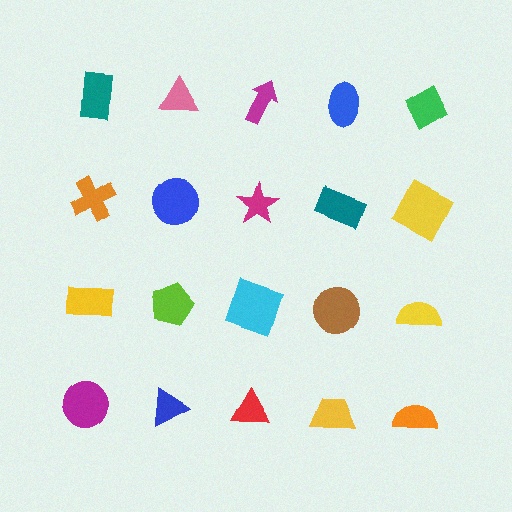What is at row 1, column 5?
A green diamond.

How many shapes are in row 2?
5 shapes.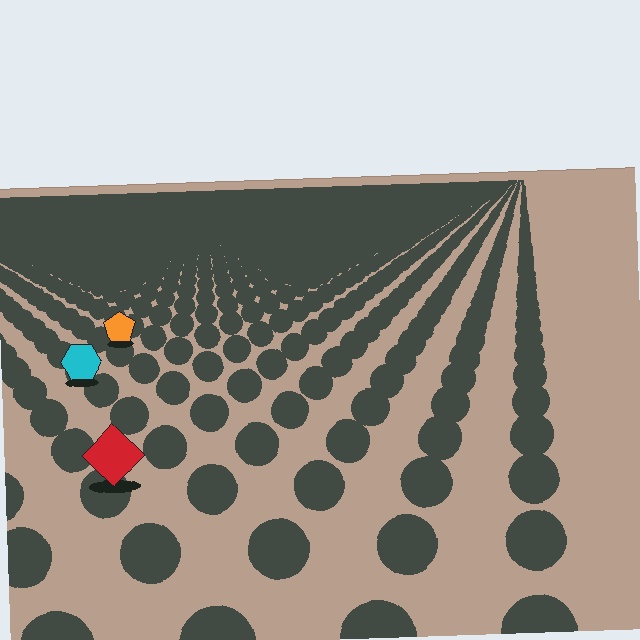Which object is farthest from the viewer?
The orange pentagon is farthest from the viewer. It appears smaller and the ground texture around it is denser.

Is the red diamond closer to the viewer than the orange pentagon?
Yes. The red diamond is closer — you can tell from the texture gradient: the ground texture is coarser near it.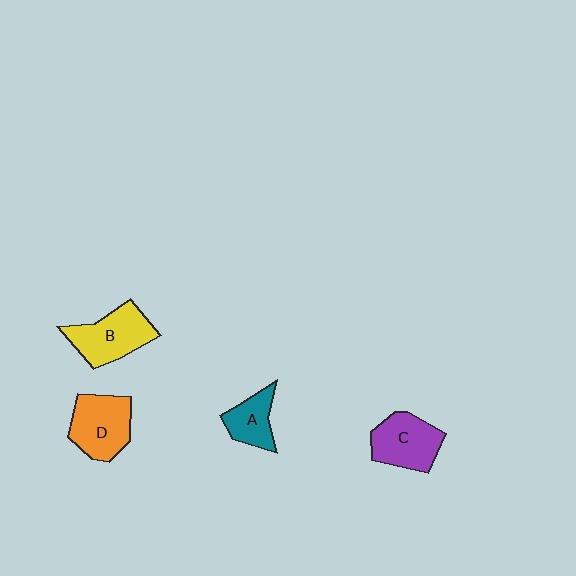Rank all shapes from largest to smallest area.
From largest to smallest: B (yellow), D (orange), C (purple), A (teal).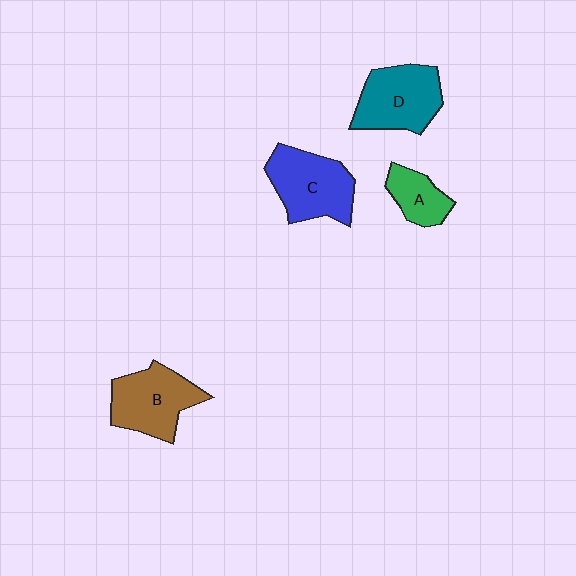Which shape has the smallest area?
Shape A (green).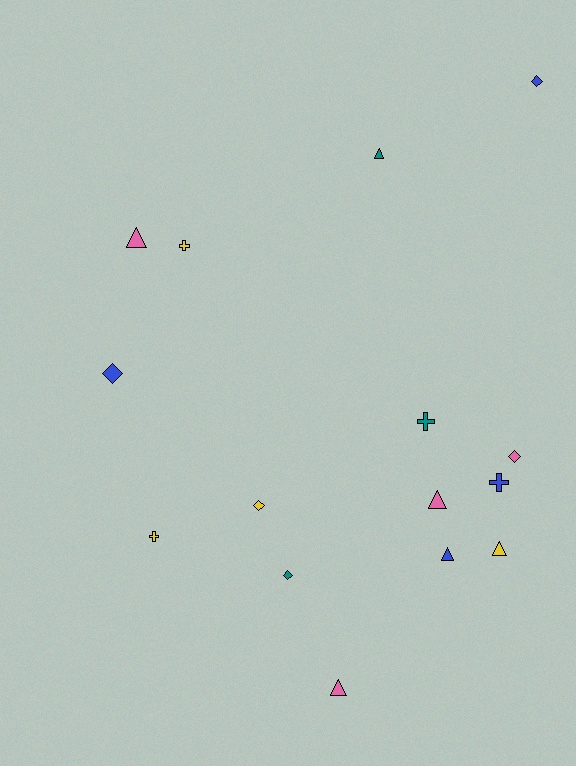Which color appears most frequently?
Blue, with 4 objects.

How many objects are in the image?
There are 15 objects.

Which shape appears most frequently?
Triangle, with 6 objects.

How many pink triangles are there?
There are 3 pink triangles.